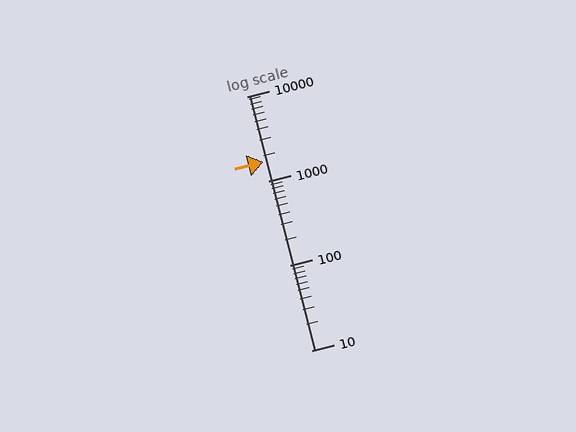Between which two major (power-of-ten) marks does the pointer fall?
The pointer is between 1000 and 10000.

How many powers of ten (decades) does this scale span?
The scale spans 3 decades, from 10 to 10000.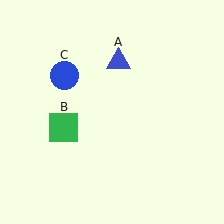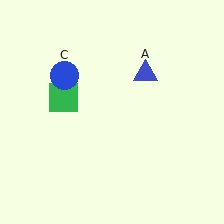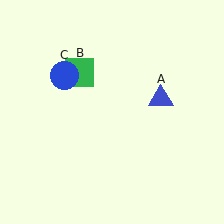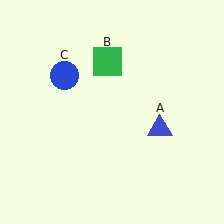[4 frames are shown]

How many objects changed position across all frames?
2 objects changed position: blue triangle (object A), green square (object B).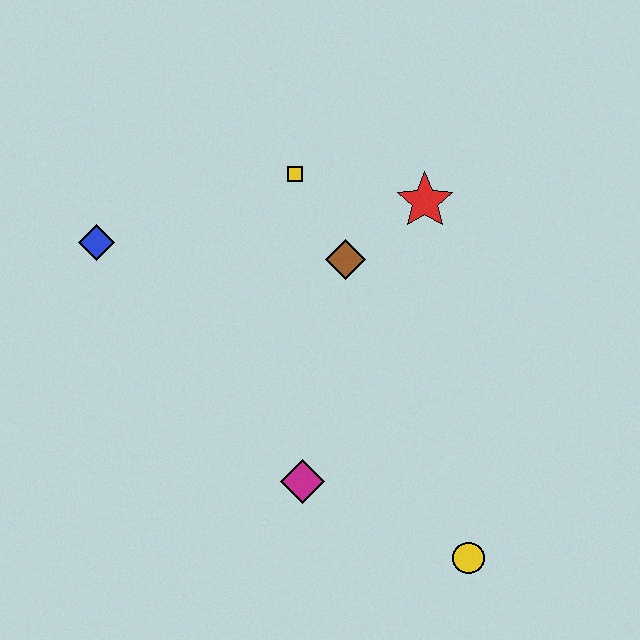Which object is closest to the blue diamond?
The yellow square is closest to the blue diamond.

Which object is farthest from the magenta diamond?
The blue diamond is farthest from the magenta diamond.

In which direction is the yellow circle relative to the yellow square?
The yellow circle is below the yellow square.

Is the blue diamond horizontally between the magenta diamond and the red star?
No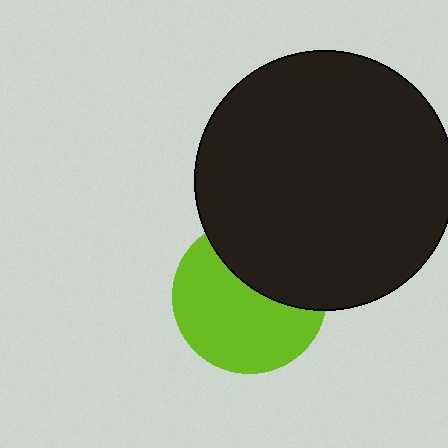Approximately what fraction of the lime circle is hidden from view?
Roughly 38% of the lime circle is hidden behind the black circle.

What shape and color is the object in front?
The object in front is a black circle.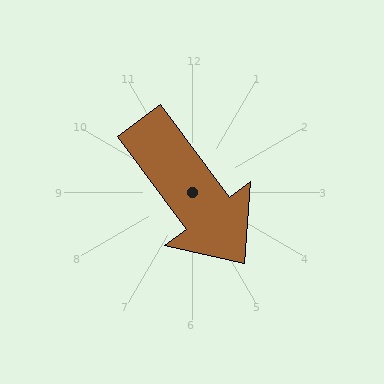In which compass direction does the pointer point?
Southeast.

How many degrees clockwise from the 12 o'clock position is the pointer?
Approximately 144 degrees.